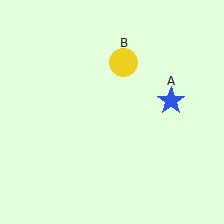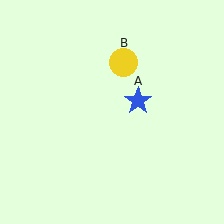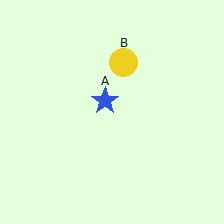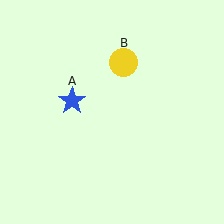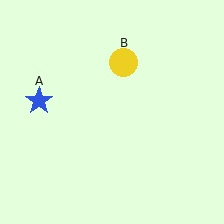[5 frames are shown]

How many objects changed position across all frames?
1 object changed position: blue star (object A).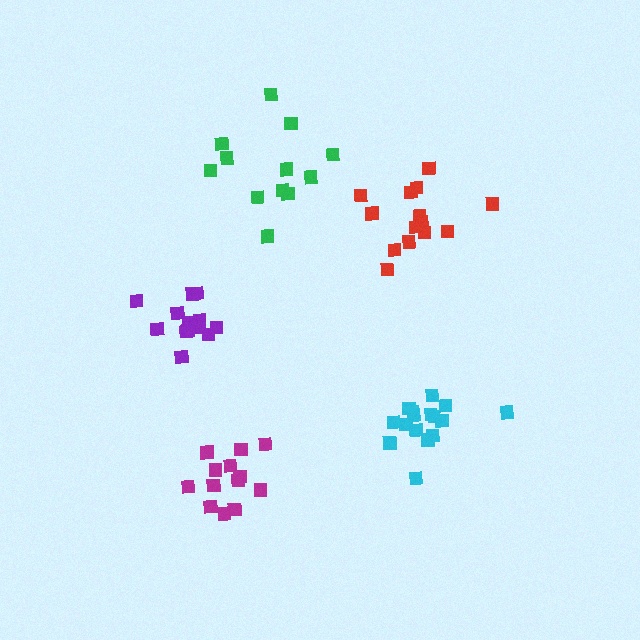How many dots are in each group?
Group 1: 12 dots, Group 2: 16 dots, Group 3: 13 dots, Group 4: 13 dots, Group 5: 14 dots (68 total).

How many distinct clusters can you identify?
There are 5 distinct clusters.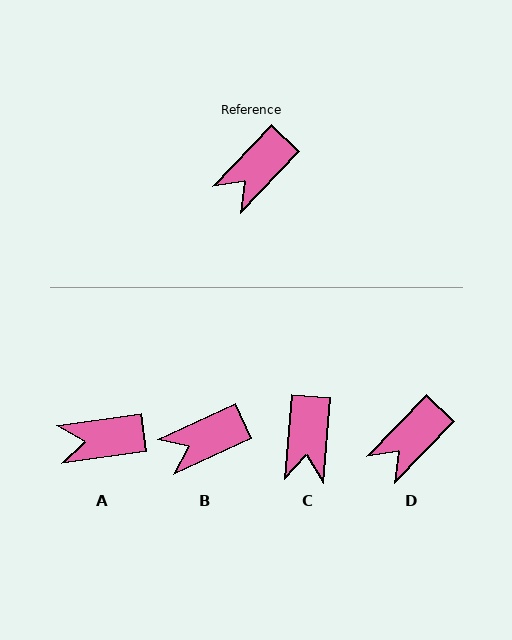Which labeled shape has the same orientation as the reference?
D.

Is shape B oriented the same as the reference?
No, it is off by about 22 degrees.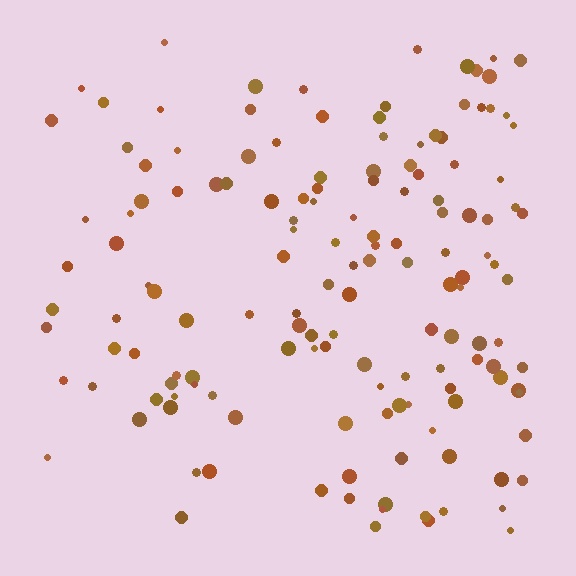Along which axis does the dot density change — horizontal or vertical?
Horizontal.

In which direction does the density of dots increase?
From left to right, with the right side densest.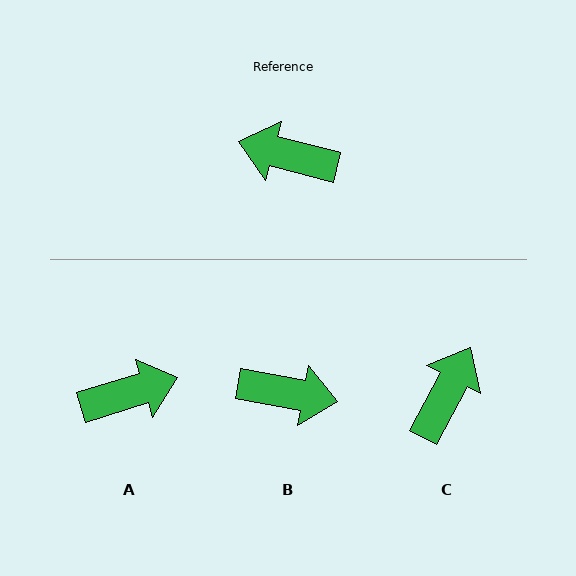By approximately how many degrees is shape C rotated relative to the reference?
Approximately 103 degrees clockwise.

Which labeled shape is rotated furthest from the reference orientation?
B, about 176 degrees away.